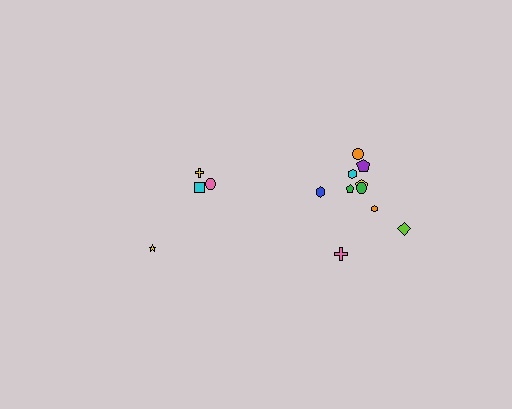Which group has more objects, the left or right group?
The right group.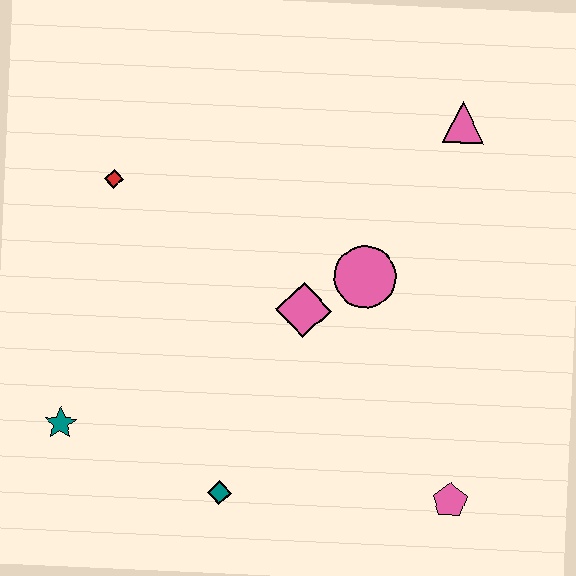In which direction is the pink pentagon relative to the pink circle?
The pink pentagon is below the pink circle.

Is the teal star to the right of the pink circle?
No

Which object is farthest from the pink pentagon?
The red diamond is farthest from the pink pentagon.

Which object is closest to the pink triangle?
The pink circle is closest to the pink triangle.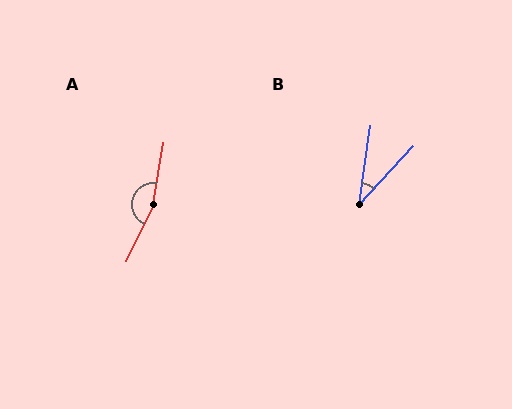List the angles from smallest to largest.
B (35°), A (164°).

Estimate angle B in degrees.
Approximately 35 degrees.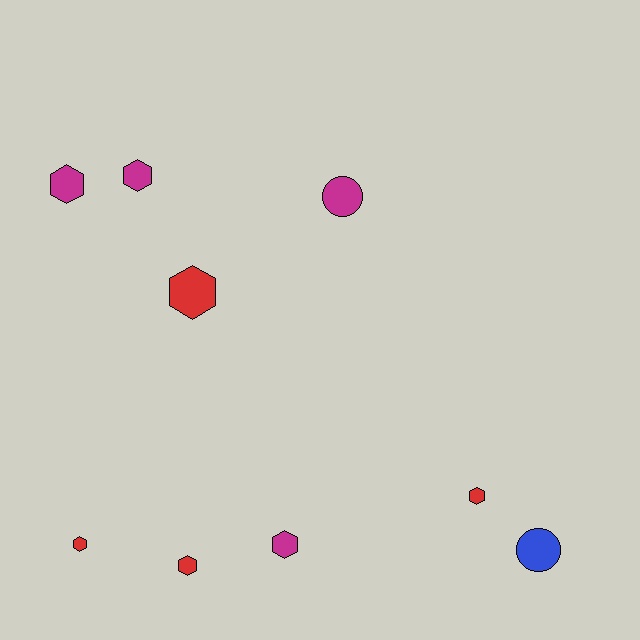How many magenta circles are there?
There is 1 magenta circle.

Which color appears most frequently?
Red, with 4 objects.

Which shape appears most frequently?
Hexagon, with 7 objects.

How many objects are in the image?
There are 9 objects.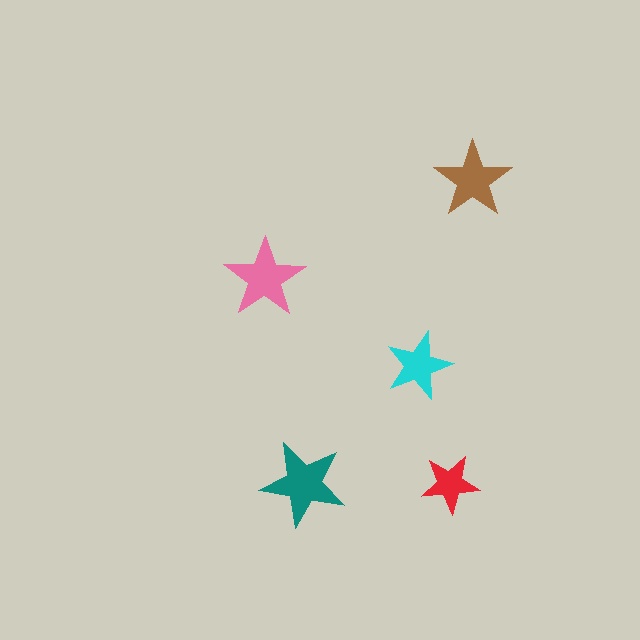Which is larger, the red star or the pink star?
The pink one.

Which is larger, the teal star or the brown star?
The teal one.